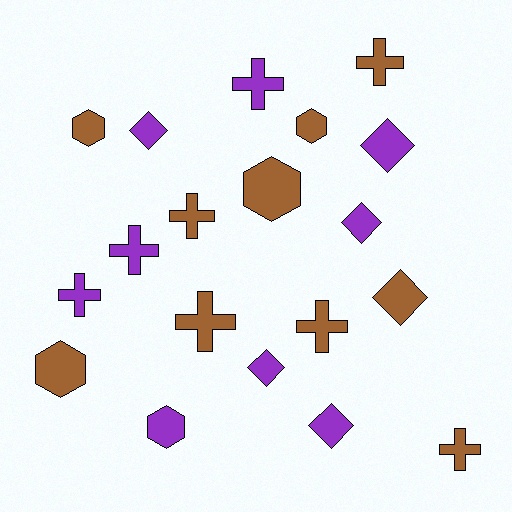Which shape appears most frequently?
Cross, with 8 objects.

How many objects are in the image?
There are 19 objects.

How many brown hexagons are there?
There are 4 brown hexagons.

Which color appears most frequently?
Brown, with 10 objects.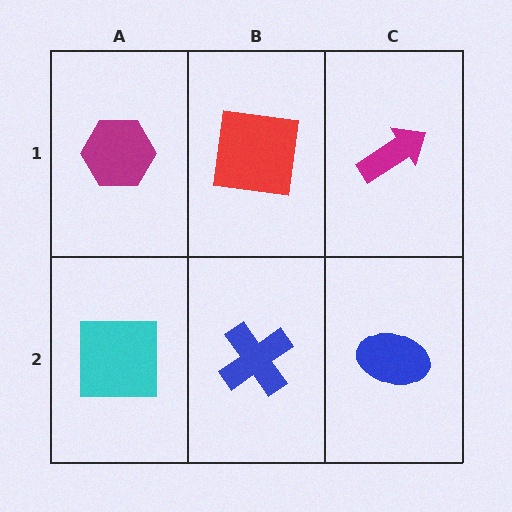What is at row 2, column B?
A blue cross.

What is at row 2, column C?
A blue ellipse.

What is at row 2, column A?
A cyan square.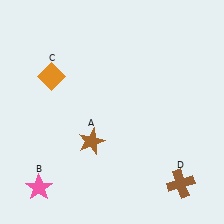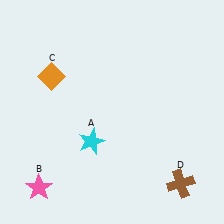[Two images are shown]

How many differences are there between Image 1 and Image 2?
There is 1 difference between the two images.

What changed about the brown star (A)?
In Image 1, A is brown. In Image 2, it changed to cyan.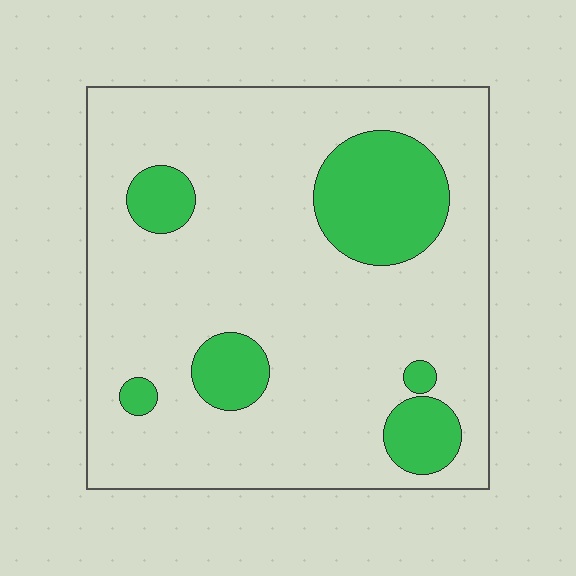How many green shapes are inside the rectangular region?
6.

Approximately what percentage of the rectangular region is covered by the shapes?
Approximately 20%.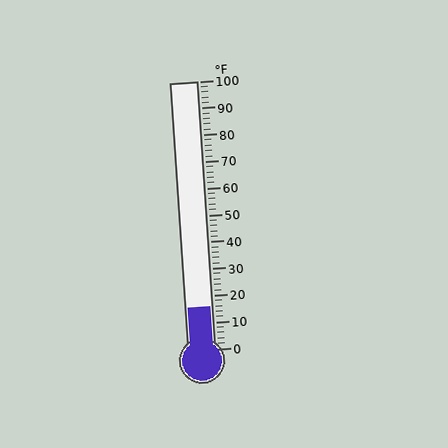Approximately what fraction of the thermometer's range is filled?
The thermometer is filled to approximately 15% of its range.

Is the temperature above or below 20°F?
The temperature is below 20°F.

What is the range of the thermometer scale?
The thermometer scale ranges from 0°F to 100°F.